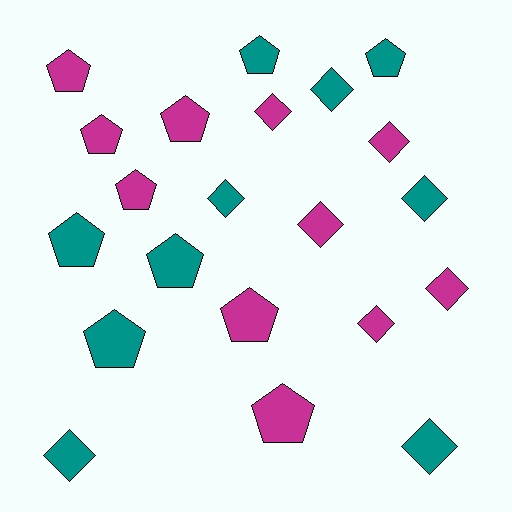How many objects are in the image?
There are 21 objects.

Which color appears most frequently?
Magenta, with 11 objects.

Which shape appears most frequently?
Pentagon, with 11 objects.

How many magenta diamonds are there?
There are 5 magenta diamonds.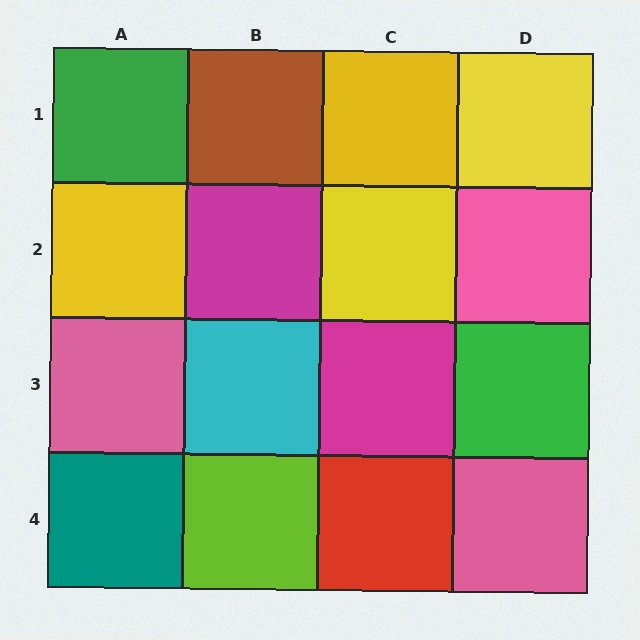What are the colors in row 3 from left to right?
Pink, cyan, magenta, green.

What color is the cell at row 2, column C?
Yellow.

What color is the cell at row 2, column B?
Magenta.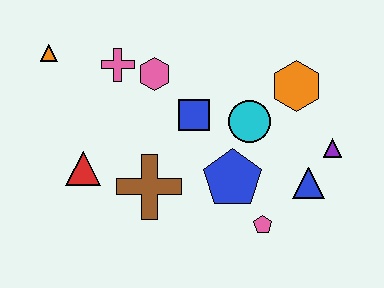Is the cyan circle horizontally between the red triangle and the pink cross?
No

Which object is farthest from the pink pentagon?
The orange triangle is farthest from the pink pentagon.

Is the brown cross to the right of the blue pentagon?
No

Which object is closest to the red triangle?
The brown cross is closest to the red triangle.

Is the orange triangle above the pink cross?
Yes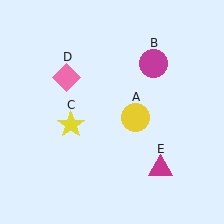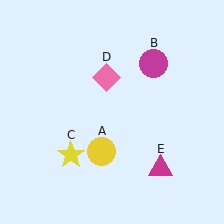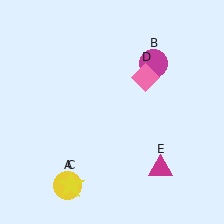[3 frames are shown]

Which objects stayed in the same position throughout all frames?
Magenta circle (object B) and magenta triangle (object E) remained stationary.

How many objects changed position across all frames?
3 objects changed position: yellow circle (object A), yellow star (object C), pink diamond (object D).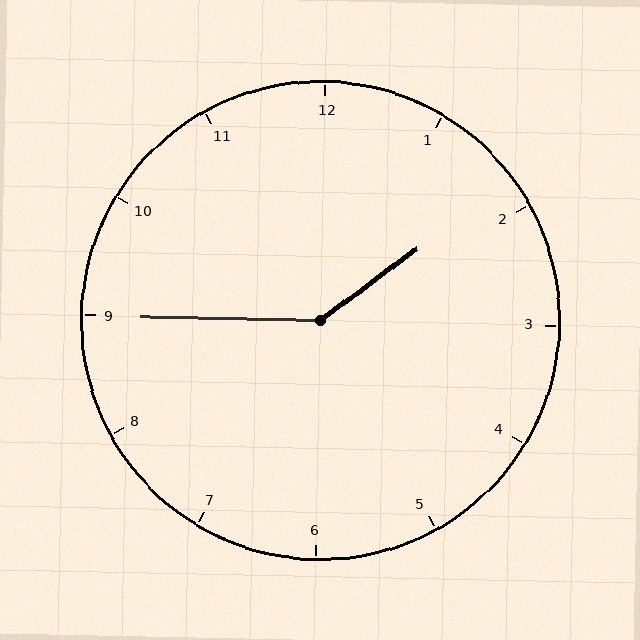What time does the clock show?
1:45.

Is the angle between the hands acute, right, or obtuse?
It is obtuse.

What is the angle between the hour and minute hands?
Approximately 142 degrees.